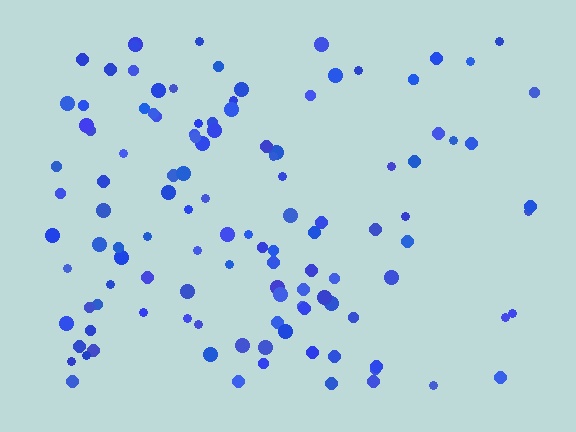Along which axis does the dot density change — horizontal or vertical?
Horizontal.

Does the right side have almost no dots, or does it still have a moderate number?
Still a moderate number, just noticeably fewer than the left.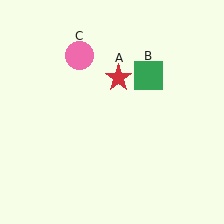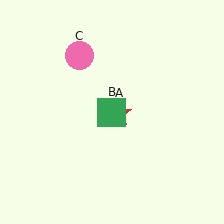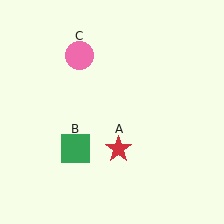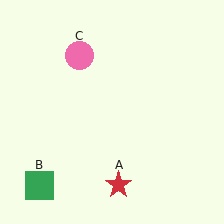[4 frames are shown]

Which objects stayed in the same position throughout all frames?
Pink circle (object C) remained stationary.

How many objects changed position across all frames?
2 objects changed position: red star (object A), green square (object B).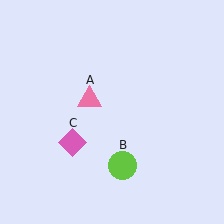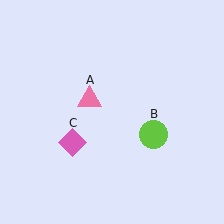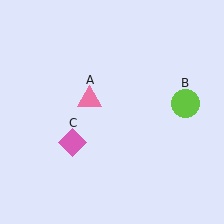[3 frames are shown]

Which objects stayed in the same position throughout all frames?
Pink triangle (object A) and pink diamond (object C) remained stationary.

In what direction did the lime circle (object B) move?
The lime circle (object B) moved up and to the right.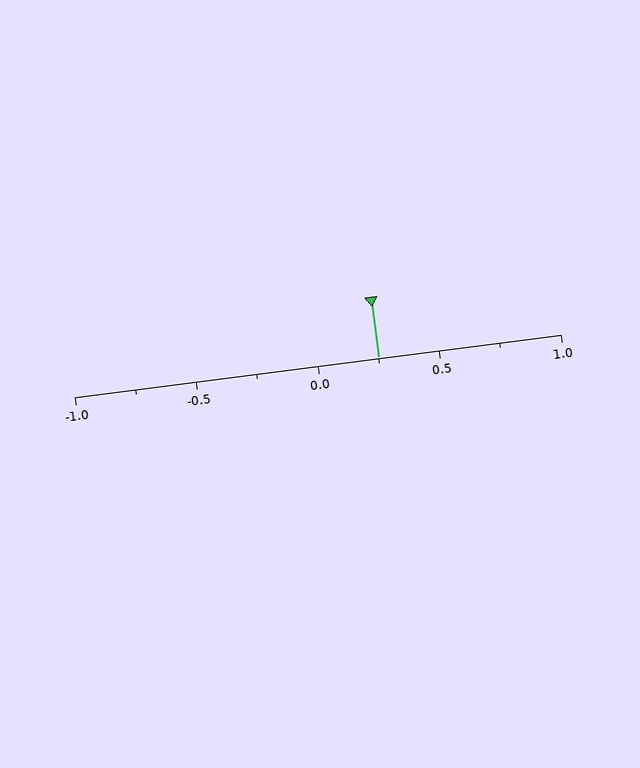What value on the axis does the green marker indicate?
The marker indicates approximately 0.25.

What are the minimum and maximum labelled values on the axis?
The axis runs from -1.0 to 1.0.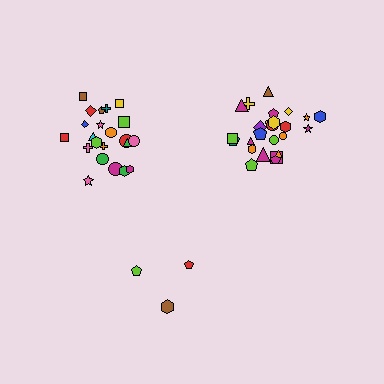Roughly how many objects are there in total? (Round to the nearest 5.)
Roughly 50 objects in total.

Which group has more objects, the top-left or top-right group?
The top-right group.